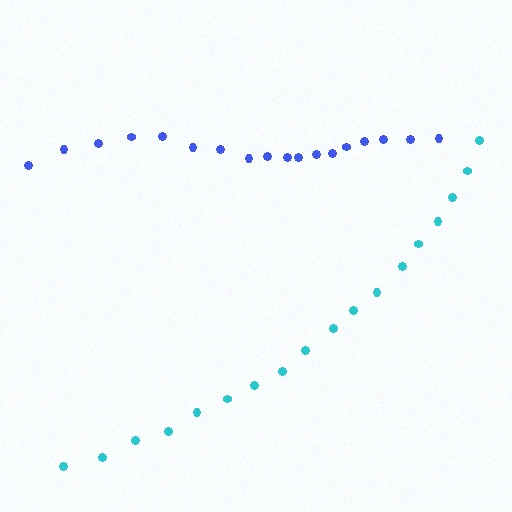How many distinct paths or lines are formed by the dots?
There are 2 distinct paths.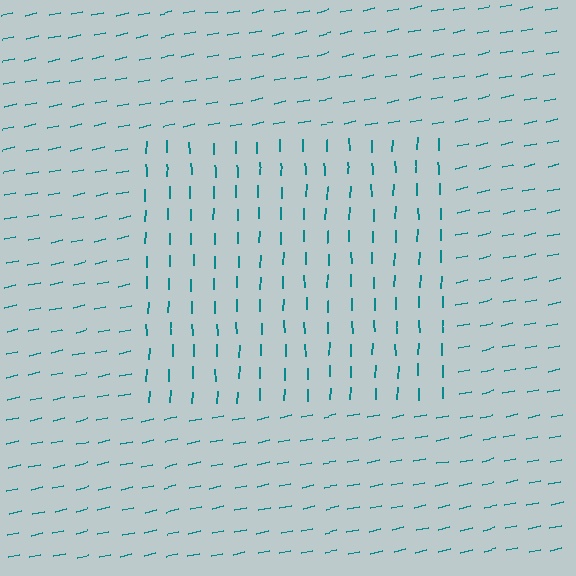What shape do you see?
I see a rectangle.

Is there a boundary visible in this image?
Yes, there is a texture boundary formed by a change in line orientation.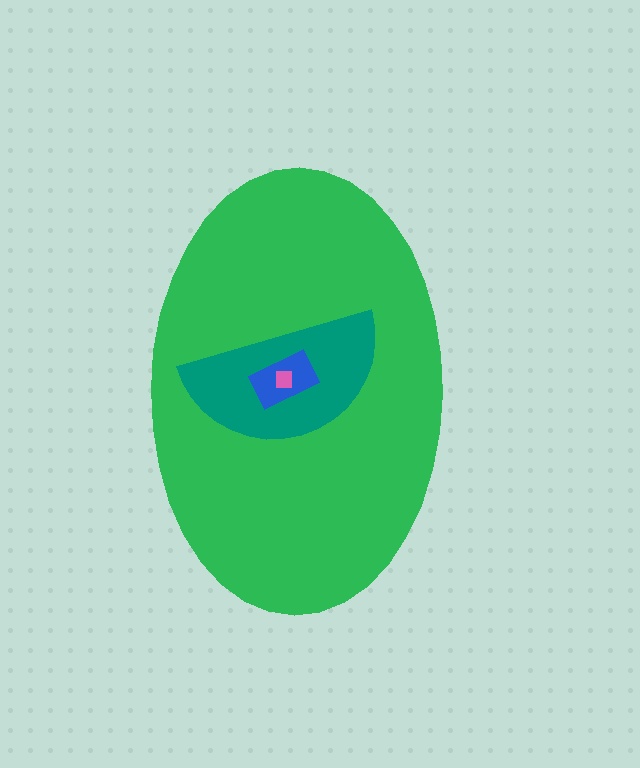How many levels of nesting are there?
4.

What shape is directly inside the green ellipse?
The teal semicircle.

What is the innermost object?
The pink square.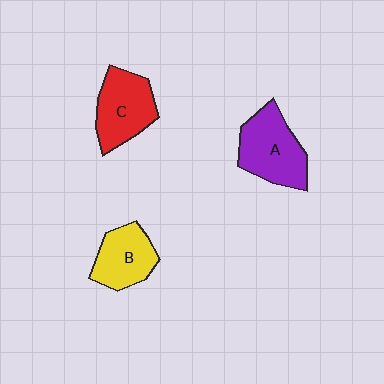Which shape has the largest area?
Shape A (purple).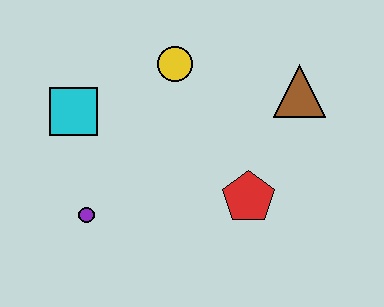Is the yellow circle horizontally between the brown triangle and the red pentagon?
No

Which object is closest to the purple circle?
The cyan square is closest to the purple circle.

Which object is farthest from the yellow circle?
The purple circle is farthest from the yellow circle.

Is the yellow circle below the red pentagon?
No